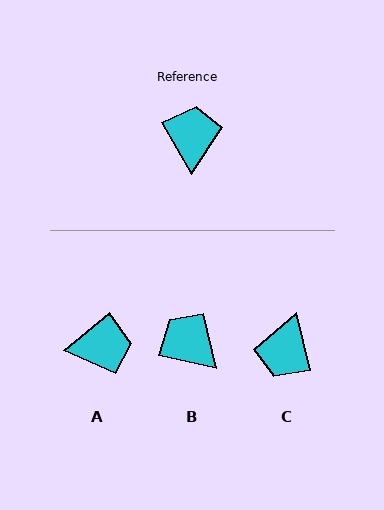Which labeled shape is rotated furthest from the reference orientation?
C, about 165 degrees away.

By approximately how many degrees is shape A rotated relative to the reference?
Approximately 80 degrees clockwise.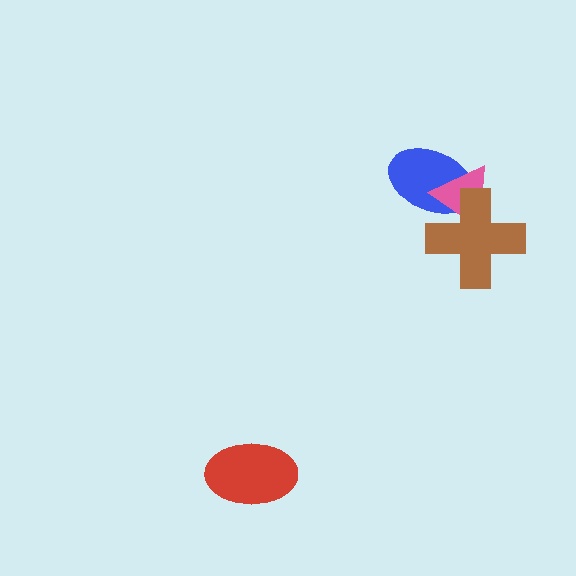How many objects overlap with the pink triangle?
2 objects overlap with the pink triangle.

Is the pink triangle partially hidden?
Yes, it is partially covered by another shape.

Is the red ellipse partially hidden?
No, no other shape covers it.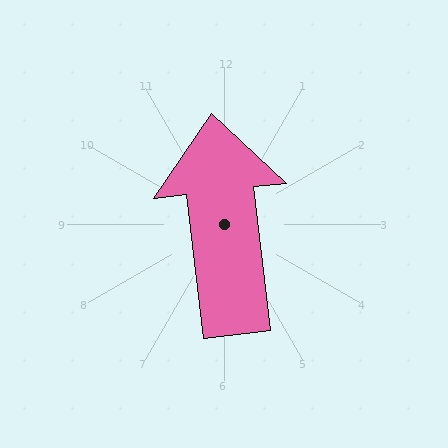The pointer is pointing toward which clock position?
Roughly 12 o'clock.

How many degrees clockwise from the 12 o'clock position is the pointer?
Approximately 353 degrees.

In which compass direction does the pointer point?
North.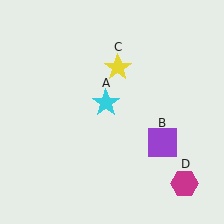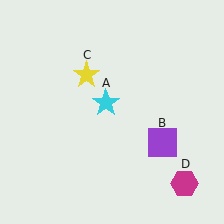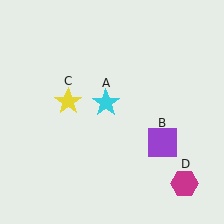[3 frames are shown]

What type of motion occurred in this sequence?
The yellow star (object C) rotated counterclockwise around the center of the scene.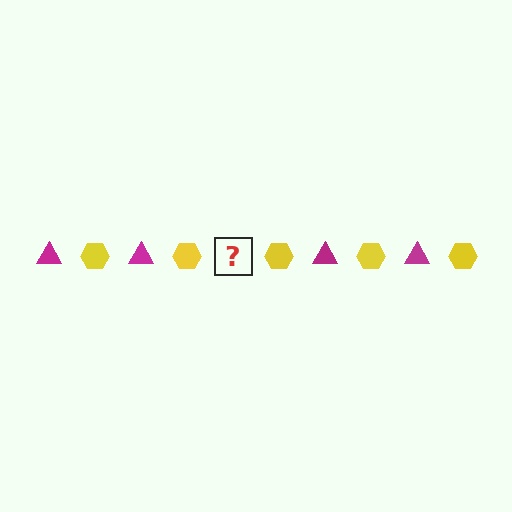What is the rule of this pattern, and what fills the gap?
The rule is that the pattern alternates between magenta triangle and yellow hexagon. The gap should be filled with a magenta triangle.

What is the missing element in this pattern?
The missing element is a magenta triangle.